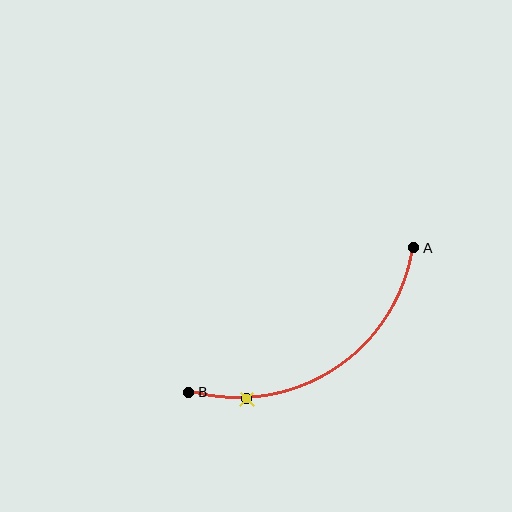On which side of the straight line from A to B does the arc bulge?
The arc bulges below the straight line connecting A and B.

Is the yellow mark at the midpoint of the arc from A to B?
No. The yellow mark lies on the arc but is closer to endpoint B. The arc midpoint would be at the point on the curve equidistant along the arc from both A and B.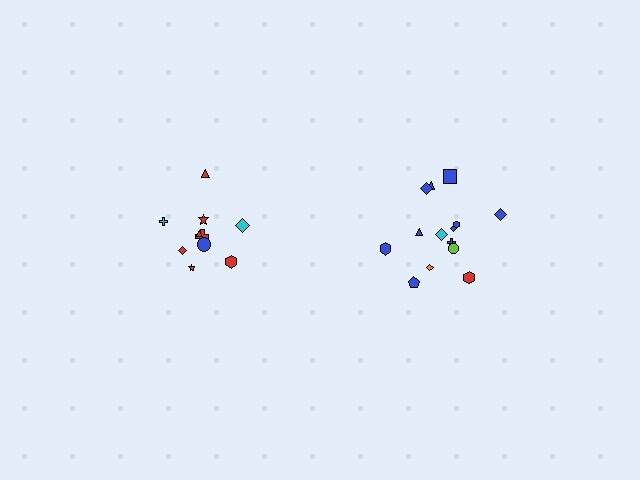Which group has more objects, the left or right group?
The right group.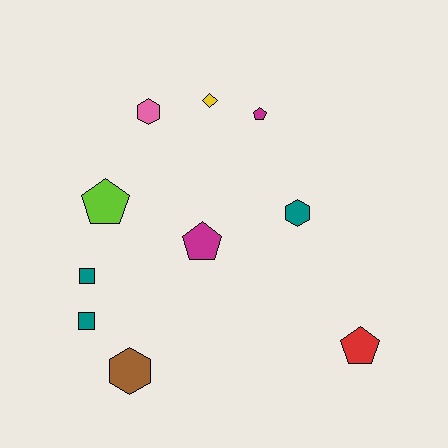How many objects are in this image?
There are 10 objects.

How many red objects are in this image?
There is 1 red object.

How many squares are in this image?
There are 2 squares.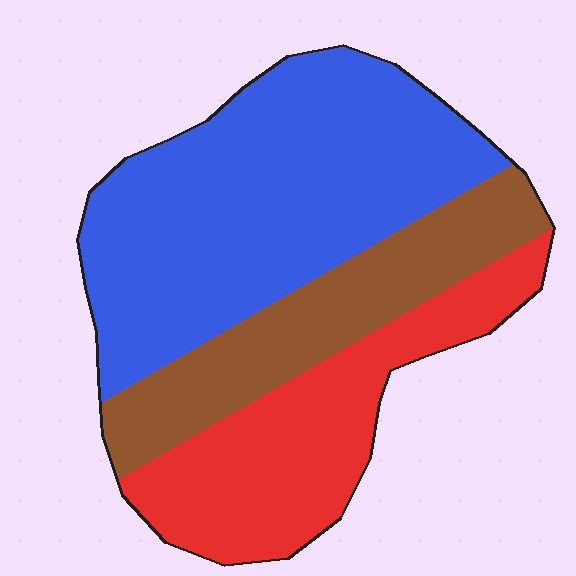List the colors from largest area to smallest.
From largest to smallest: blue, red, brown.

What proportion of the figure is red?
Red takes up about one quarter (1/4) of the figure.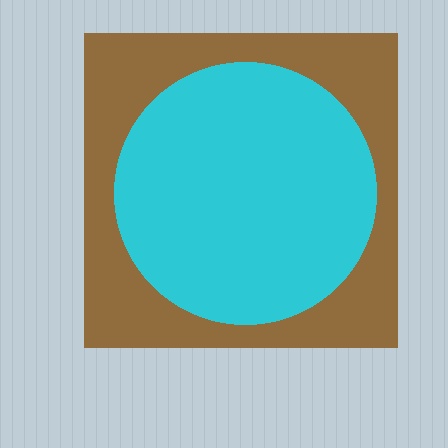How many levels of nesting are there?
2.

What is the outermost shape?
The brown square.